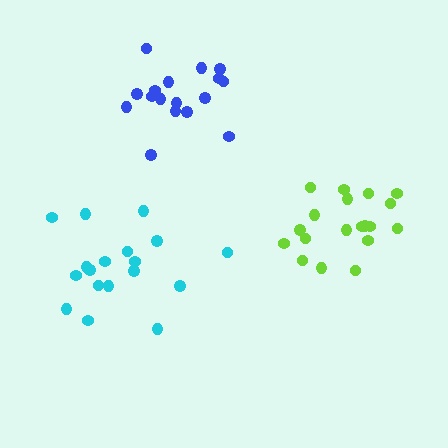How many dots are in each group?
Group 1: 18 dots, Group 2: 19 dots, Group 3: 17 dots (54 total).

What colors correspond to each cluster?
The clusters are colored: cyan, lime, blue.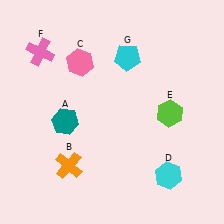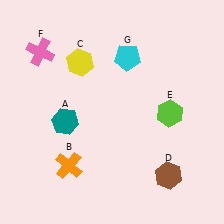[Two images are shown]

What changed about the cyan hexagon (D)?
In Image 1, D is cyan. In Image 2, it changed to brown.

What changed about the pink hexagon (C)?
In Image 1, C is pink. In Image 2, it changed to yellow.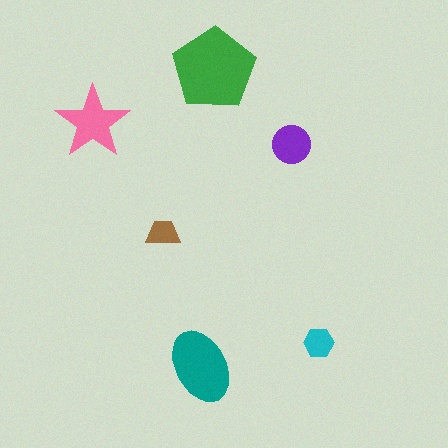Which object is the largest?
The green pentagon.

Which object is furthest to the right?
The cyan hexagon is rightmost.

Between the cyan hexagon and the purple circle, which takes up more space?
The purple circle.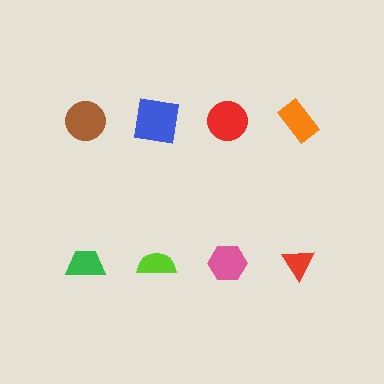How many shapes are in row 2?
4 shapes.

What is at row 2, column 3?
A pink hexagon.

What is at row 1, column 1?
A brown circle.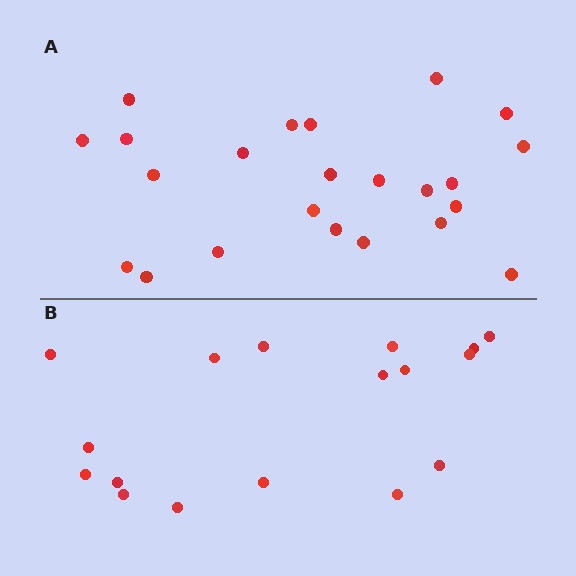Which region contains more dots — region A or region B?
Region A (the top region) has more dots.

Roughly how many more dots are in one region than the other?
Region A has about 6 more dots than region B.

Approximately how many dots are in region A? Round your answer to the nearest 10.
About 20 dots. (The exact count is 23, which rounds to 20.)